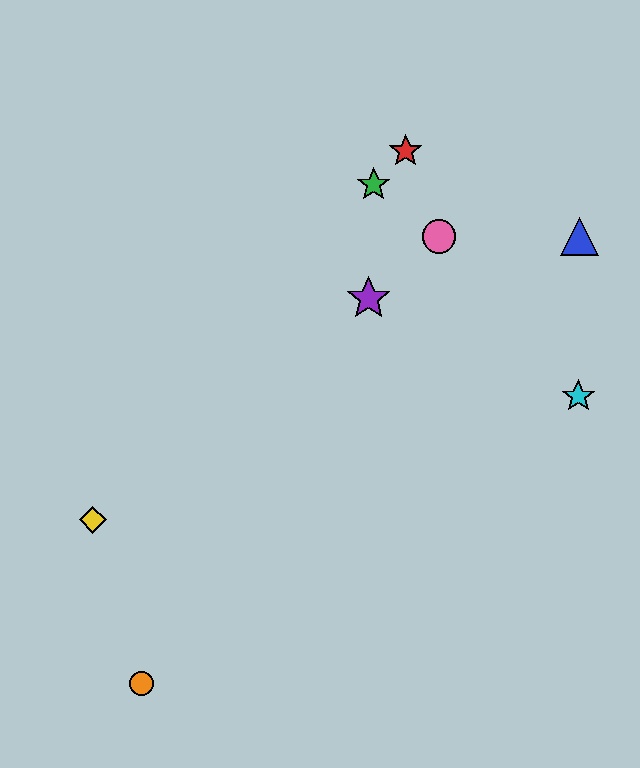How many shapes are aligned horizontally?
2 shapes (the blue triangle, the pink circle) are aligned horizontally.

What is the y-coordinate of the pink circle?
The pink circle is at y≈236.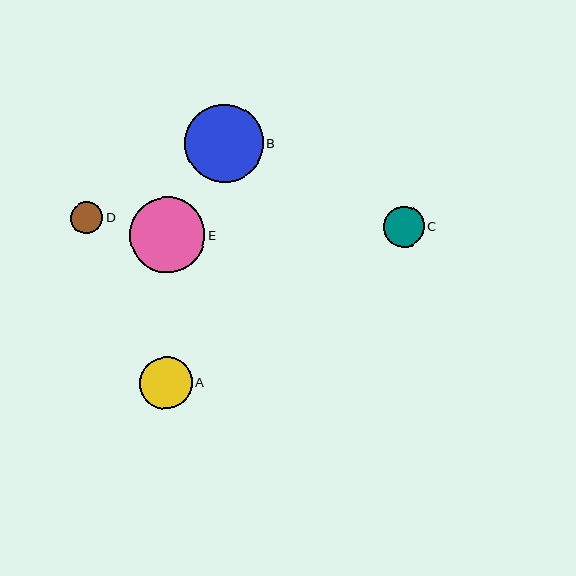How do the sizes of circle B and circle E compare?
Circle B and circle E are approximately the same size.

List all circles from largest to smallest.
From largest to smallest: B, E, A, C, D.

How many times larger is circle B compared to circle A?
Circle B is approximately 1.5 times the size of circle A.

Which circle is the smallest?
Circle D is the smallest with a size of approximately 32 pixels.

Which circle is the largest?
Circle B is the largest with a size of approximately 78 pixels.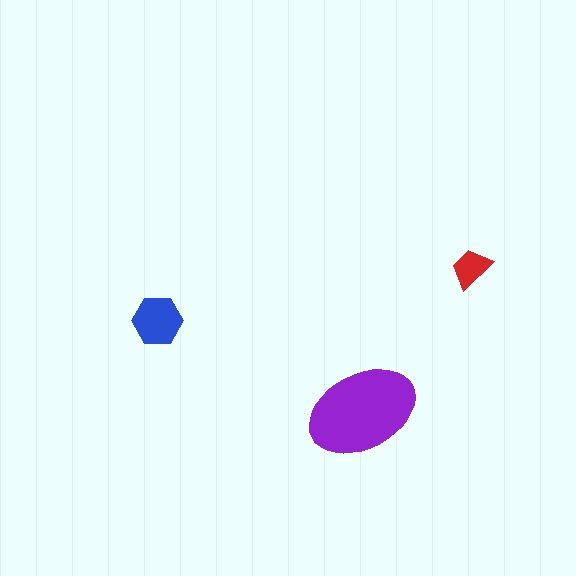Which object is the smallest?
The red trapezoid.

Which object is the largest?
The purple ellipse.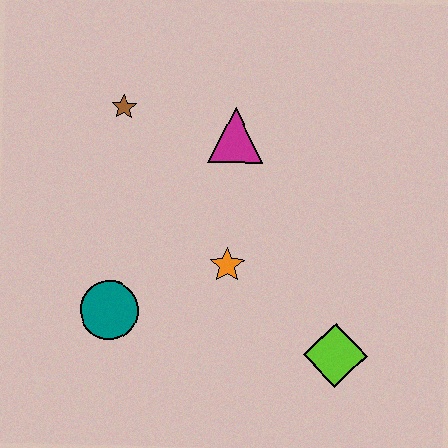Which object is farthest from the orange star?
The brown star is farthest from the orange star.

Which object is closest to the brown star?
The magenta triangle is closest to the brown star.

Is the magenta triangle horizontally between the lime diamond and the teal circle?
Yes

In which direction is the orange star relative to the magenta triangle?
The orange star is below the magenta triangle.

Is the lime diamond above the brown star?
No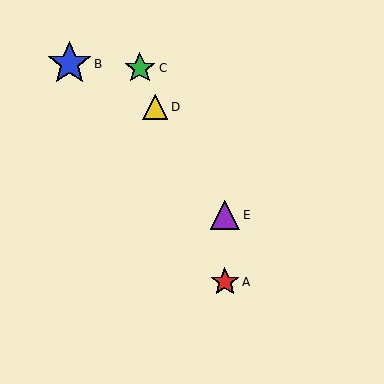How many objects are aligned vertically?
2 objects (A, E) are aligned vertically.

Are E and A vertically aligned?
Yes, both are at x≈225.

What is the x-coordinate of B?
Object B is at x≈69.